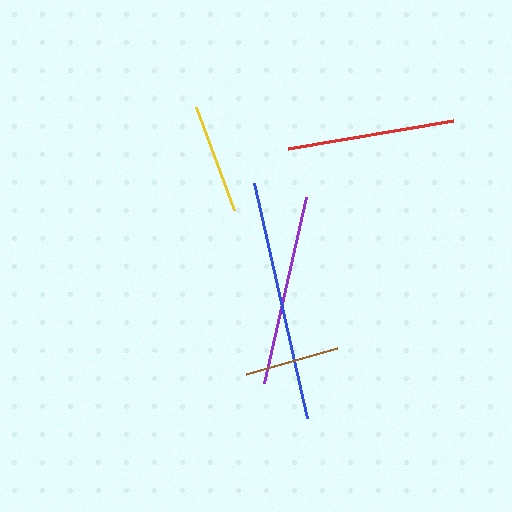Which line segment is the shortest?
The brown line is the shortest at approximately 95 pixels.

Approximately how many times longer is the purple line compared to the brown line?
The purple line is approximately 2.0 times the length of the brown line.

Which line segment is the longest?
The blue line is the longest at approximately 242 pixels.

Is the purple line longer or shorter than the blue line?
The blue line is longer than the purple line.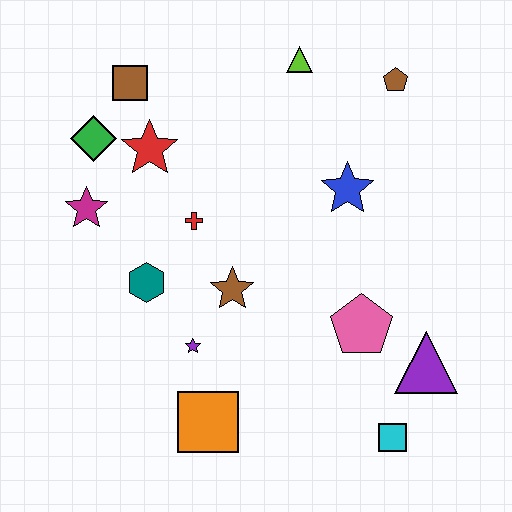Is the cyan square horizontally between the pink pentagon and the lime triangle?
No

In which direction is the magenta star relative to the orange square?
The magenta star is above the orange square.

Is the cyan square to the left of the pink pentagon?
No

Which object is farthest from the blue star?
The orange square is farthest from the blue star.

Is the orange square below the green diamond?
Yes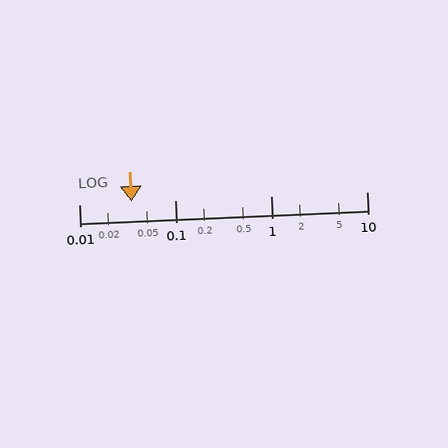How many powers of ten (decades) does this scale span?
The scale spans 3 decades, from 0.01 to 10.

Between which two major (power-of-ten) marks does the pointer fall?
The pointer is between 0.01 and 0.1.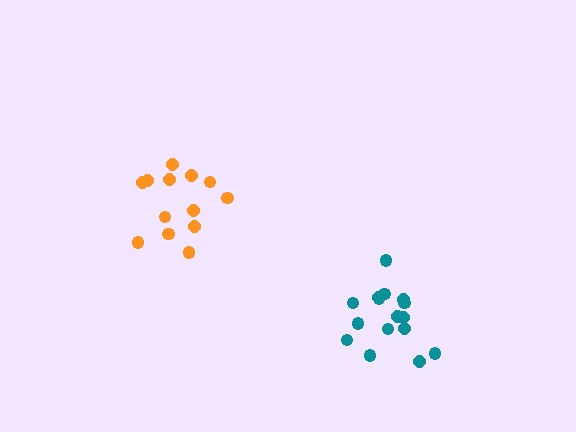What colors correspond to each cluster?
The clusters are colored: teal, orange.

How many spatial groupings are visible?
There are 2 spatial groupings.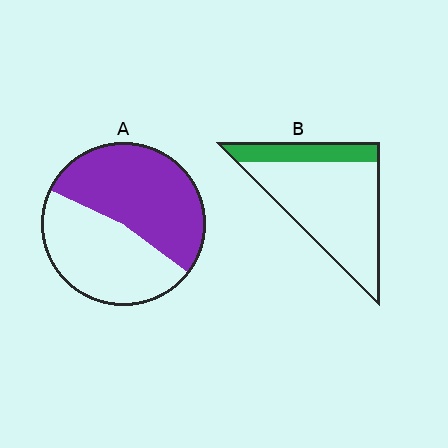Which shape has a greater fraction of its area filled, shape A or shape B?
Shape A.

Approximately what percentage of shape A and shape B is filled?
A is approximately 55% and B is approximately 25%.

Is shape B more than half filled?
No.